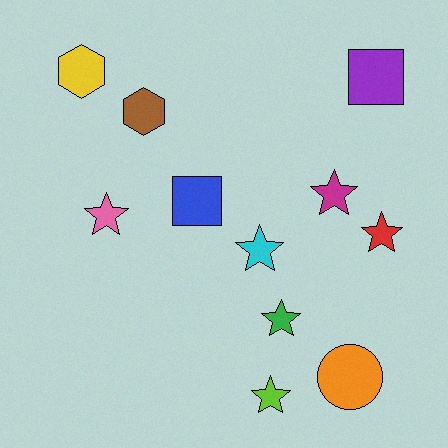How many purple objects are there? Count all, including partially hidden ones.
There is 1 purple object.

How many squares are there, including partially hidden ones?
There are 2 squares.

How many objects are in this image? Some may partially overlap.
There are 11 objects.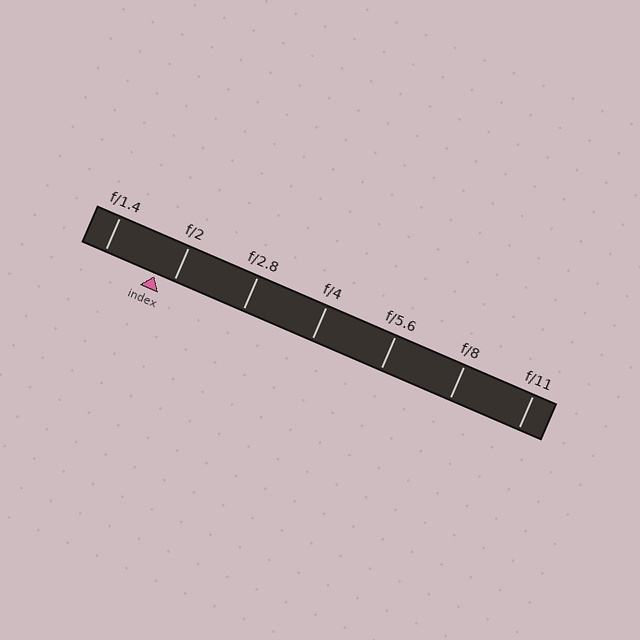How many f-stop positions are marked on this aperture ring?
There are 7 f-stop positions marked.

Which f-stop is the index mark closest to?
The index mark is closest to f/2.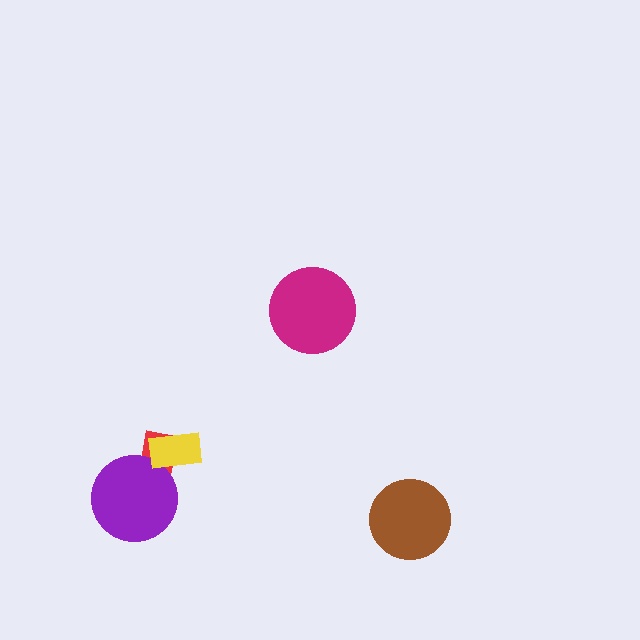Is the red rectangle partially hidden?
Yes, it is partially covered by another shape.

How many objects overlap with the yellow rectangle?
1 object overlaps with the yellow rectangle.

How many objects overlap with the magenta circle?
0 objects overlap with the magenta circle.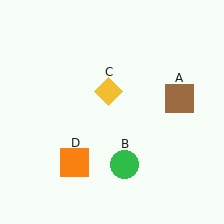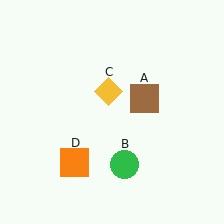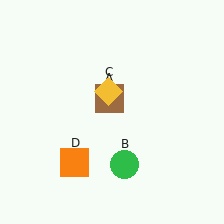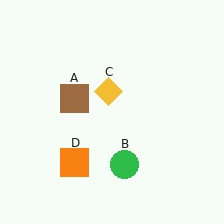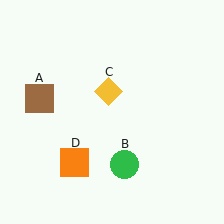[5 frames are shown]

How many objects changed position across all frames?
1 object changed position: brown square (object A).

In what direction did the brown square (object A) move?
The brown square (object A) moved left.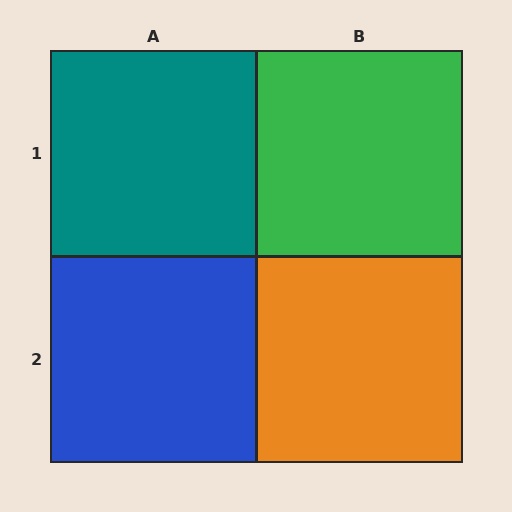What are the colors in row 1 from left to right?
Teal, green.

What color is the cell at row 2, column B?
Orange.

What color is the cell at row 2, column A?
Blue.